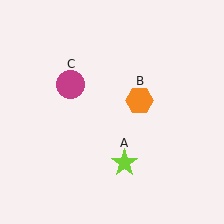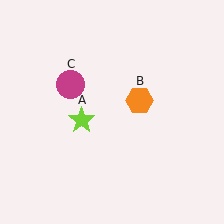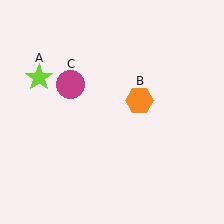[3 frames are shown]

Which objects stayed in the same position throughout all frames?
Orange hexagon (object B) and magenta circle (object C) remained stationary.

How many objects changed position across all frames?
1 object changed position: lime star (object A).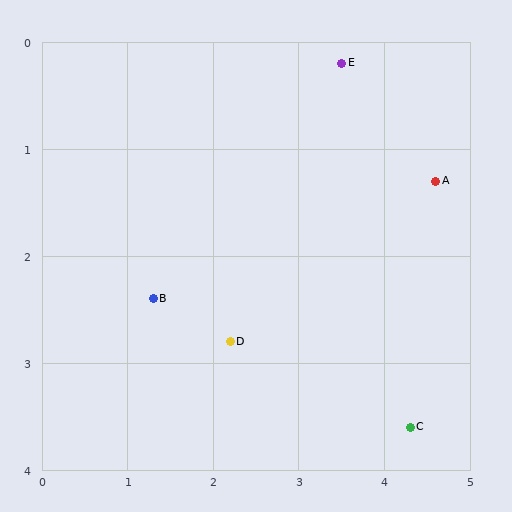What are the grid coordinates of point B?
Point B is at approximately (1.3, 2.4).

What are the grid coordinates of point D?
Point D is at approximately (2.2, 2.8).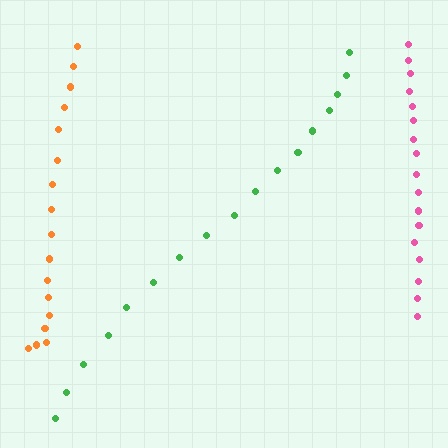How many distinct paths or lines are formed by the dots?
There are 3 distinct paths.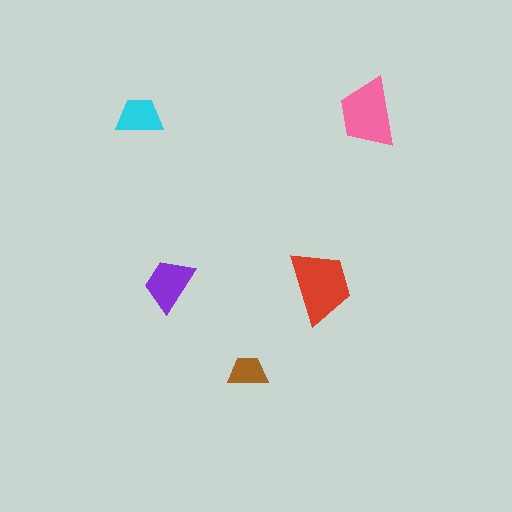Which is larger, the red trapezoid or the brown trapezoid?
The red one.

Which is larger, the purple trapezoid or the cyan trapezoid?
The purple one.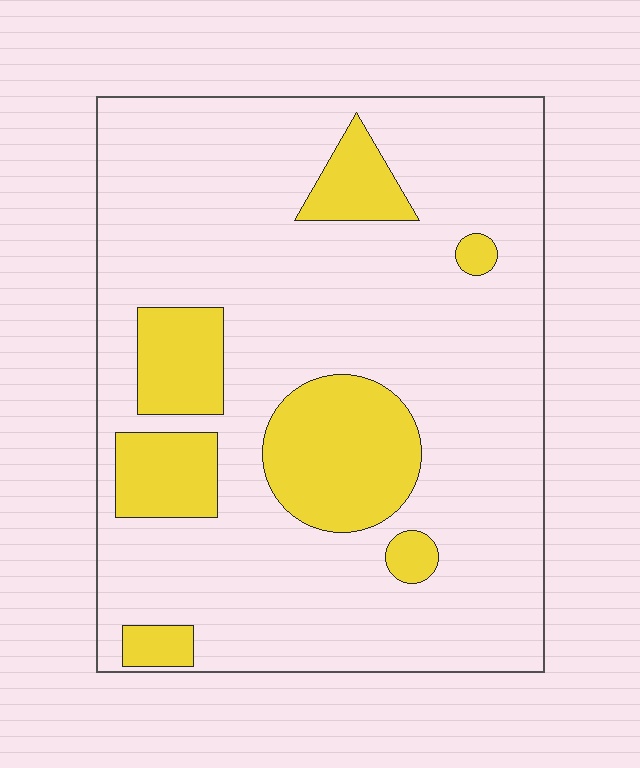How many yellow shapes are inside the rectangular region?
7.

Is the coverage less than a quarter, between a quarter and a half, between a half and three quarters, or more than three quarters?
Less than a quarter.